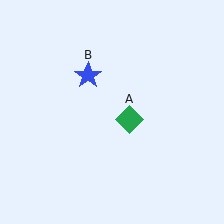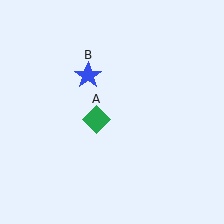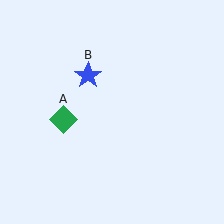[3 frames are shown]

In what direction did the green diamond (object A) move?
The green diamond (object A) moved left.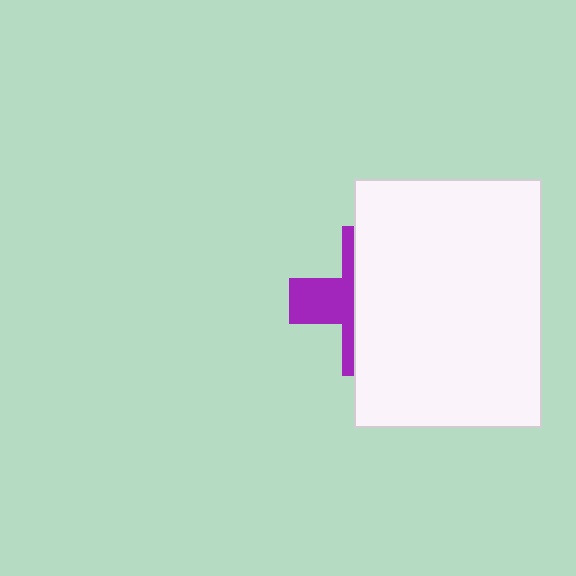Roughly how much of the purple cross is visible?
A small part of it is visible (roughly 36%).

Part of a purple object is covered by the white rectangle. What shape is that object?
It is a cross.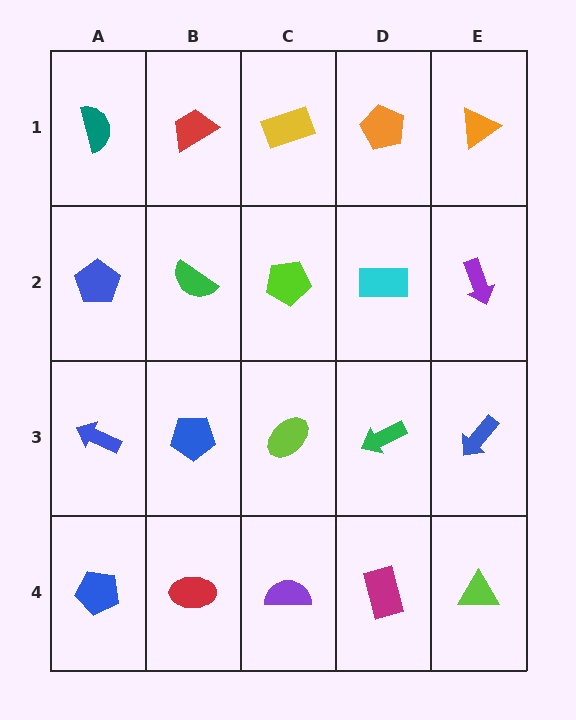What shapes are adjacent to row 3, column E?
A purple arrow (row 2, column E), a lime triangle (row 4, column E), a green arrow (row 3, column D).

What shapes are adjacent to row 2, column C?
A yellow rectangle (row 1, column C), a lime ellipse (row 3, column C), a green semicircle (row 2, column B), a cyan rectangle (row 2, column D).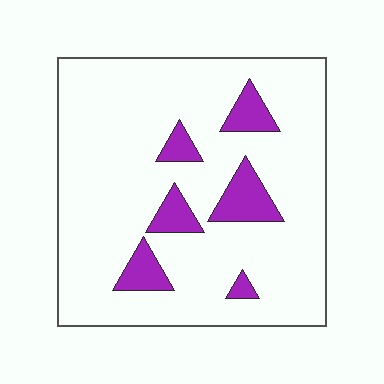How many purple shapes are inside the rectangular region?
6.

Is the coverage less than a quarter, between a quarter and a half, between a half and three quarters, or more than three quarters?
Less than a quarter.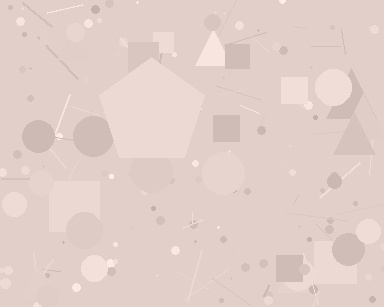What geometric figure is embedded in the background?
A pentagon is embedded in the background.